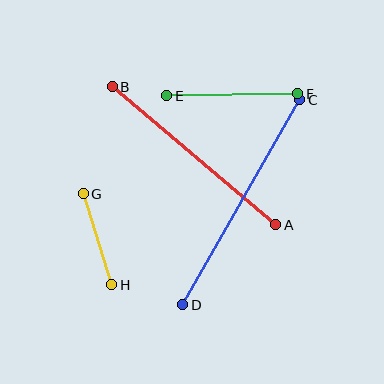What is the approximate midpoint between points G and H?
The midpoint is at approximately (97, 239) pixels.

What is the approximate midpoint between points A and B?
The midpoint is at approximately (194, 156) pixels.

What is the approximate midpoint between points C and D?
The midpoint is at approximately (241, 202) pixels.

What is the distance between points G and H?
The distance is approximately 95 pixels.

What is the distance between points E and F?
The distance is approximately 131 pixels.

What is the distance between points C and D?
The distance is approximately 236 pixels.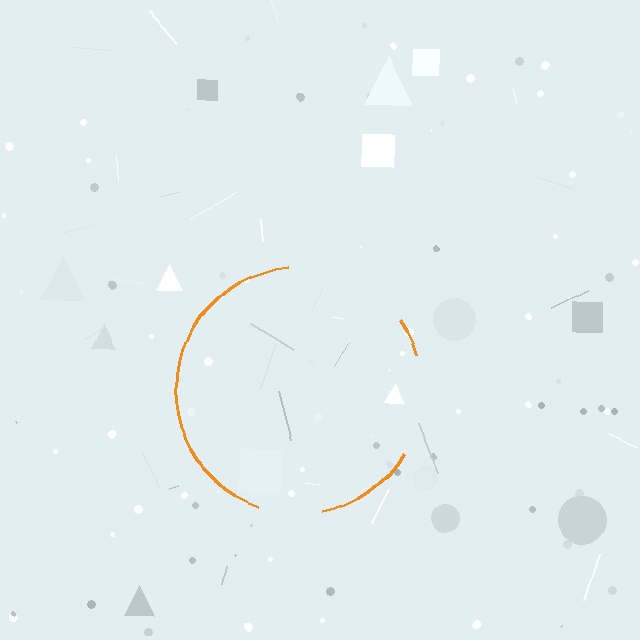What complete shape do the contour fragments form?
The contour fragments form a circle.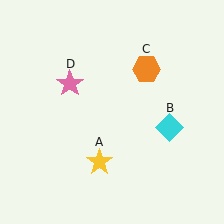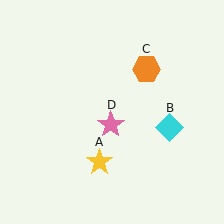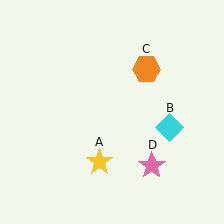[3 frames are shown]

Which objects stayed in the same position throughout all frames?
Yellow star (object A) and cyan diamond (object B) and orange hexagon (object C) remained stationary.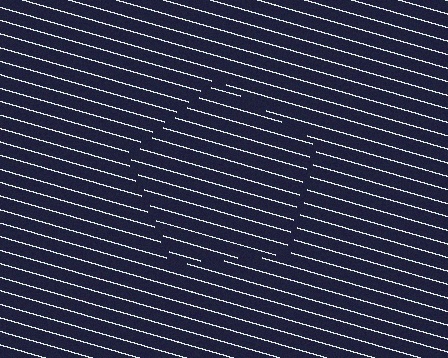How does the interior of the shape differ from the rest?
The interior of the shape contains the same grating, shifted by half a period — the contour is defined by the phase discontinuity where line-ends from the inner and outer gratings abut.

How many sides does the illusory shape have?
5 sides — the line-ends trace a pentagon.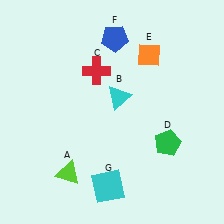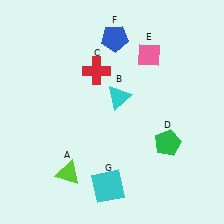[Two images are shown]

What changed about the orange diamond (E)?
In Image 1, E is orange. In Image 2, it changed to pink.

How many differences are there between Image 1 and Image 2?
There is 1 difference between the two images.